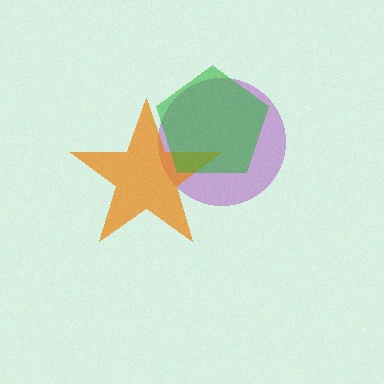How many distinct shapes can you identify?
There are 3 distinct shapes: a purple circle, an orange star, a green pentagon.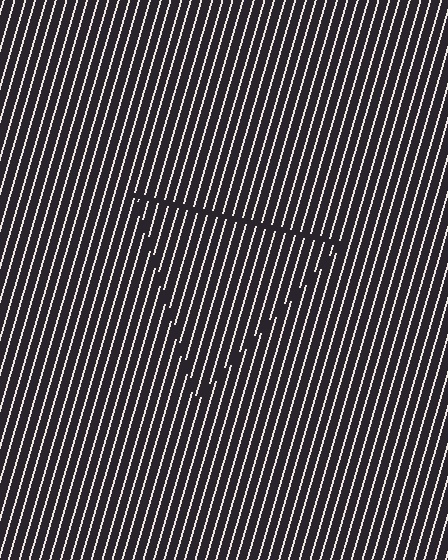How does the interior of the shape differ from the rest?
The interior of the shape contains the same grating, shifted by half a period — the contour is defined by the phase discontinuity where line-ends from the inner and outer gratings abut.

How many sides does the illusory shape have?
3 sides — the line-ends trace a triangle.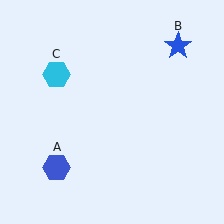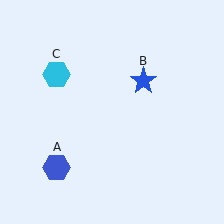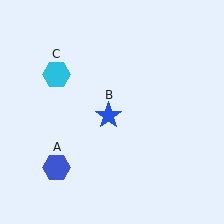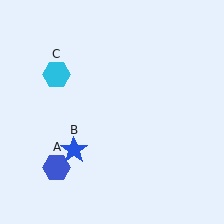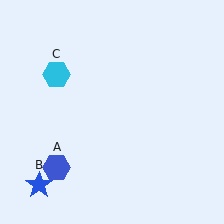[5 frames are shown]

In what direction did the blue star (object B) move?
The blue star (object B) moved down and to the left.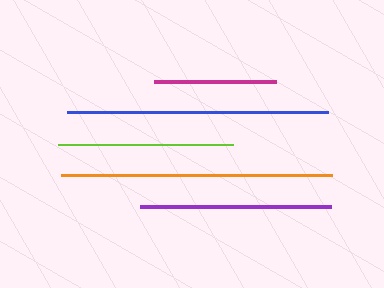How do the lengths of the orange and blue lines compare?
The orange and blue lines are approximately the same length.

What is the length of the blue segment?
The blue segment is approximately 260 pixels long.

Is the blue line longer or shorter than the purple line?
The blue line is longer than the purple line.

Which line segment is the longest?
The orange line is the longest at approximately 271 pixels.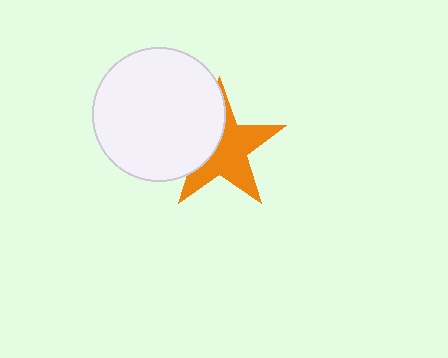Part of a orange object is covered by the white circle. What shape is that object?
It is a star.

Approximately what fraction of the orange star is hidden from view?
Roughly 39% of the orange star is hidden behind the white circle.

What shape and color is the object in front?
The object in front is a white circle.